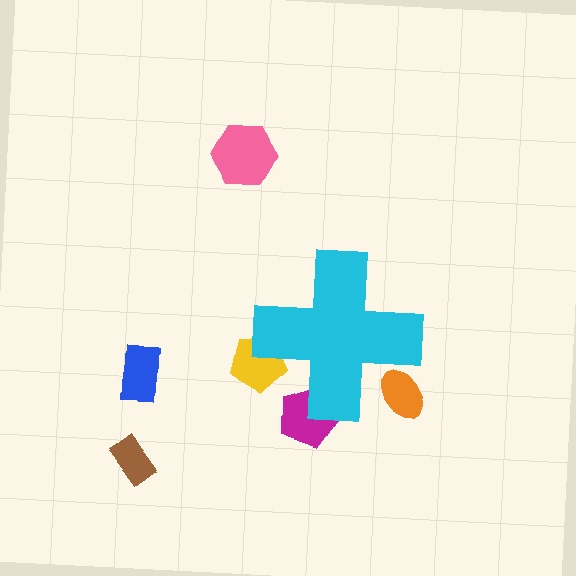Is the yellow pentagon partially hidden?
Yes, the yellow pentagon is partially hidden behind the cyan cross.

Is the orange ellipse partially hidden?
Yes, the orange ellipse is partially hidden behind the cyan cross.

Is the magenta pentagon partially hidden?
Yes, the magenta pentagon is partially hidden behind the cyan cross.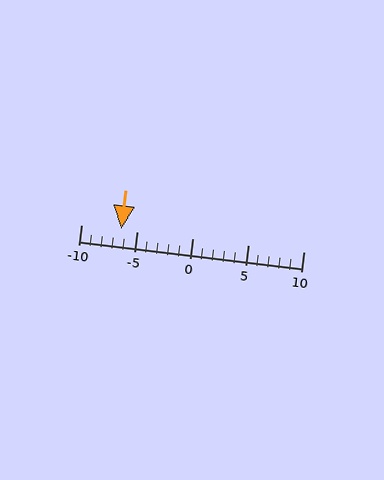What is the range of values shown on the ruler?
The ruler shows values from -10 to 10.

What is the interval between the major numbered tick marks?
The major tick marks are spaced 5 units apart.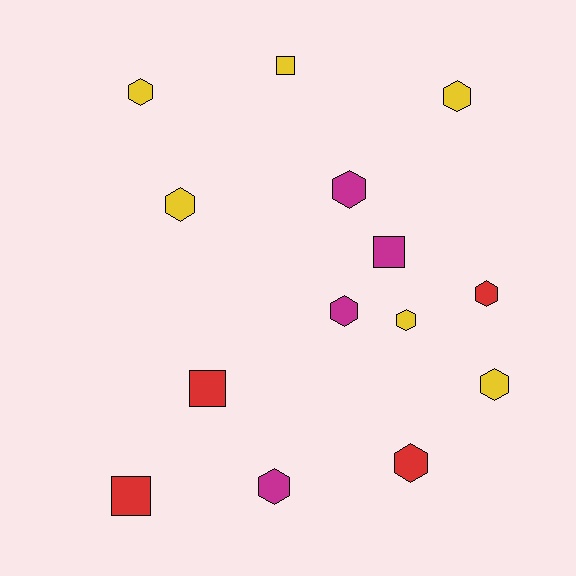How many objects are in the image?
There are 14 objects.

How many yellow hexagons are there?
There are 5 yellow hexagons.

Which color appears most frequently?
Yellow, with 6 objects.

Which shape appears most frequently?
Hexagon, with 10 objects.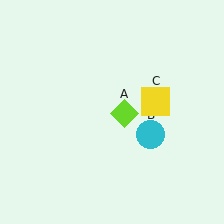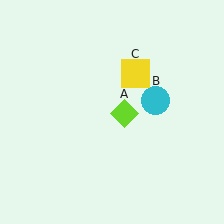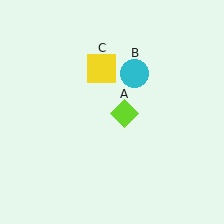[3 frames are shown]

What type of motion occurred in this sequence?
The cyan circle (object B), yellow square (object C) rotated counterclockwise around the center of the scene.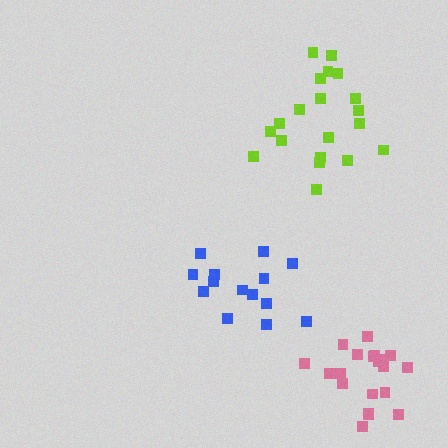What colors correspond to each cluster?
The clusters are colored: blue, lime, pink.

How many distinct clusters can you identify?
There are 3 distinct clusters.